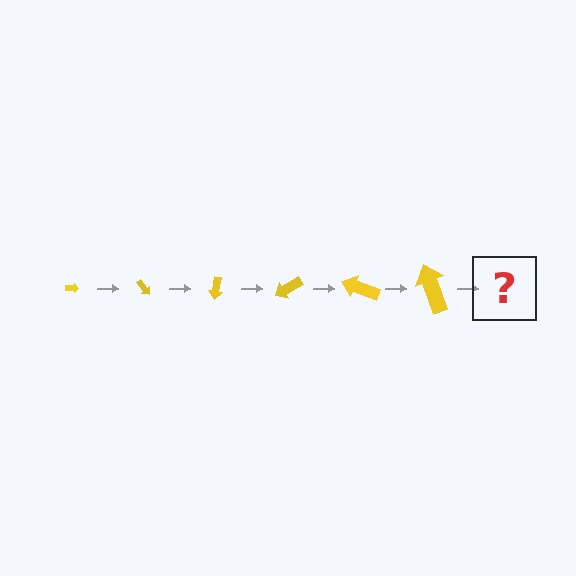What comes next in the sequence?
The next element should be an arrow, larger than the previous one and rotated 300 degrees from the start.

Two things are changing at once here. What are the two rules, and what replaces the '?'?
The two rules are that the arrow grows larger each step and it rotates 50 degrees each step. The '?' should be an arrow, larger than the previous one and rotated 300 degrees from the start.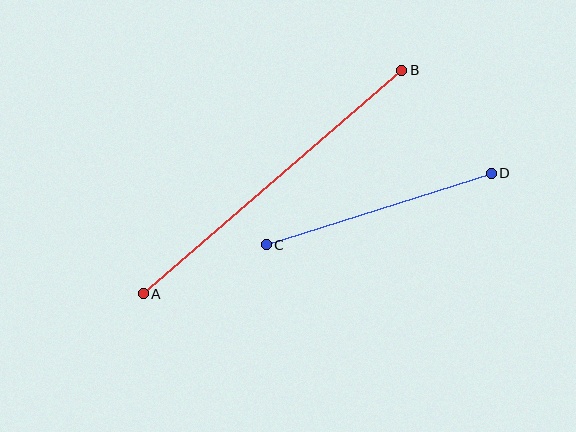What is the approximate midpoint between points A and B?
The midpoint is at approximately (273, 182) pixels.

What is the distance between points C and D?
The distance is approximately 236 pixels.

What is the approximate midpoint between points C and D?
The midpoint is at approximately (379, 209) pixels.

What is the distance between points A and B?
The distance is approximately 342 pixels.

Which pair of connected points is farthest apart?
Points A and B are farthest apart.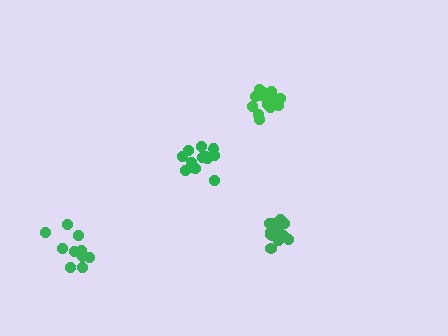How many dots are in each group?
Group 1: 14 dots, Group 2: 15 dots, Group 3: 10 dots, Group 4: 14 dots (53 total).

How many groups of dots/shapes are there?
There are 4 groups.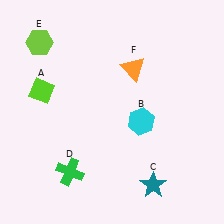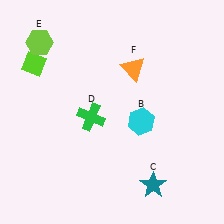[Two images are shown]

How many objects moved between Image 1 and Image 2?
2 objects moved between the two images.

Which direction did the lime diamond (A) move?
The lime diamond (A) moved up.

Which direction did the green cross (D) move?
The green cross (D) moved up.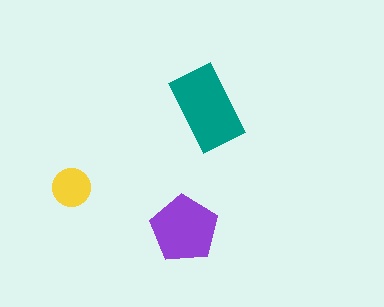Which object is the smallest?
The yellow circle.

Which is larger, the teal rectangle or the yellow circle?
The teal rectangle.